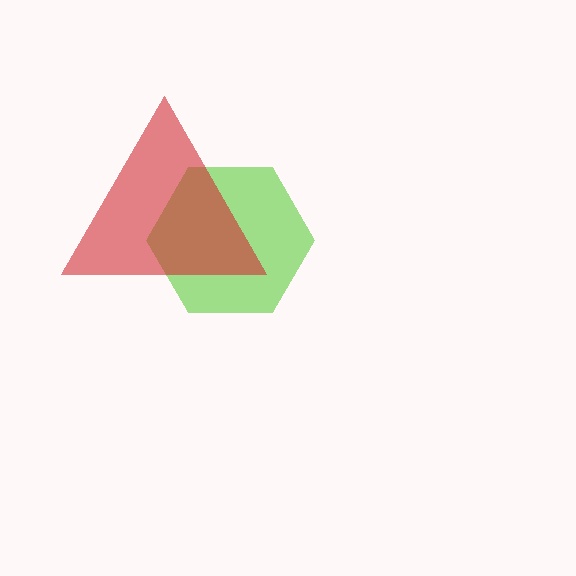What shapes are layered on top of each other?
The layered shapes are: a lime hexagon, a red triangle.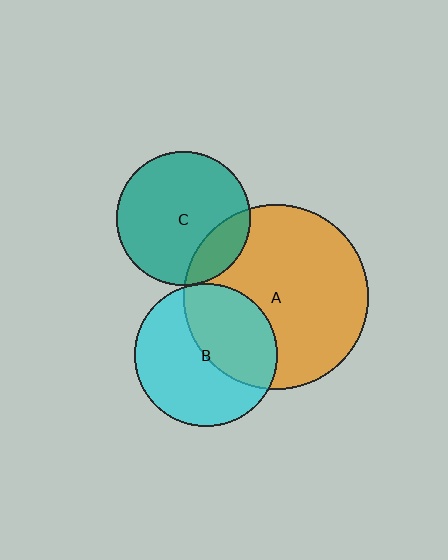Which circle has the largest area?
Circle A (orange).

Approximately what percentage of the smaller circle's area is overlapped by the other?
Approximately 20%.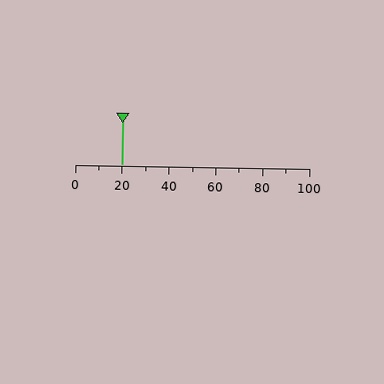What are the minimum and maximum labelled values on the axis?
The axis runs from 0 to 100.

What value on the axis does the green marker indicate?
The marker indicates approximately 20.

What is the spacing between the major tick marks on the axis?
The major ticks are spaced 20 apart.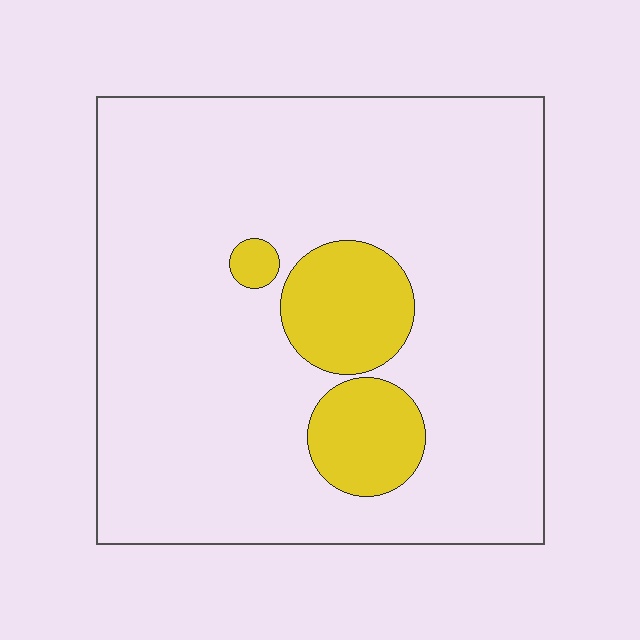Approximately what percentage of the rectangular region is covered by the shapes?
Approximately 15%.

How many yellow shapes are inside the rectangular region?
3.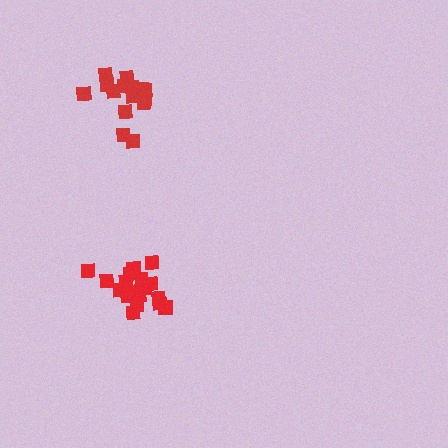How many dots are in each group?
Group 1: 18 dots, Group 2: 16 dots (34 total).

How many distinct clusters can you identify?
There are 2 distinct clusters.